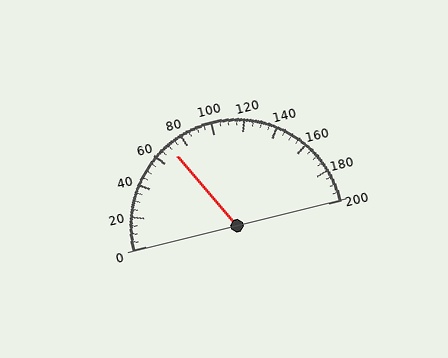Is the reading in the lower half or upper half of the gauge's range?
The reading is in the lower half of the range (0 to 200).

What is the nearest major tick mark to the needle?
The nearest major tick mark is 80.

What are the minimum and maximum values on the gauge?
The gauge ranges from 0 to 200.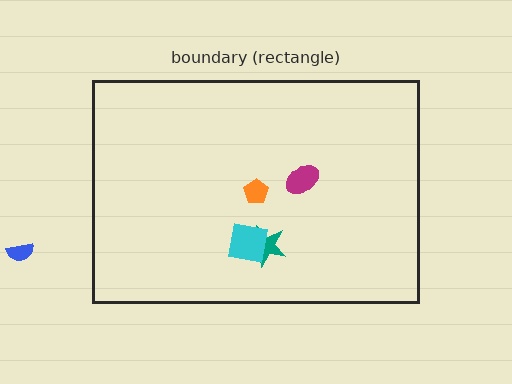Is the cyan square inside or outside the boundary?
Inside.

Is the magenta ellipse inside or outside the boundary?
Inside.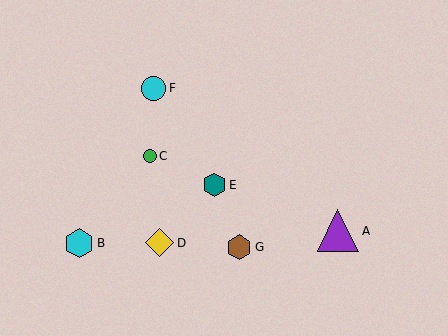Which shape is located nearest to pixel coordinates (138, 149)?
The green circle (labeled C) at (150, 156) is nearest to that location.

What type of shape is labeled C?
Shape C is a green circle.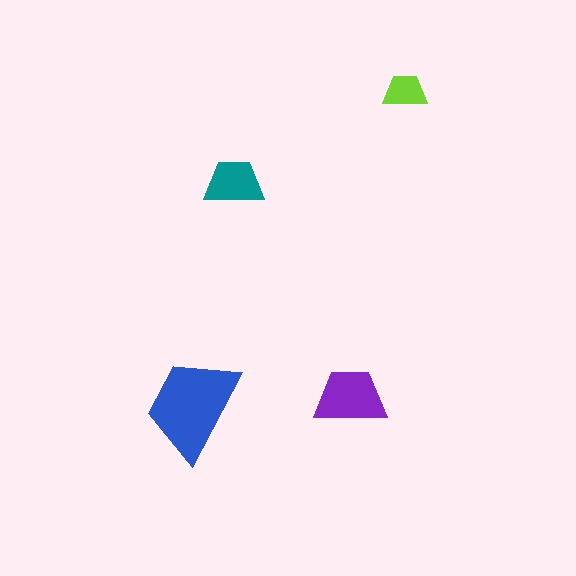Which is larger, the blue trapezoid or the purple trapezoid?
The blue one.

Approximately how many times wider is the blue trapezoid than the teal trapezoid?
About 2 times wider.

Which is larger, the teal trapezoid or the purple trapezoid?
The purple one.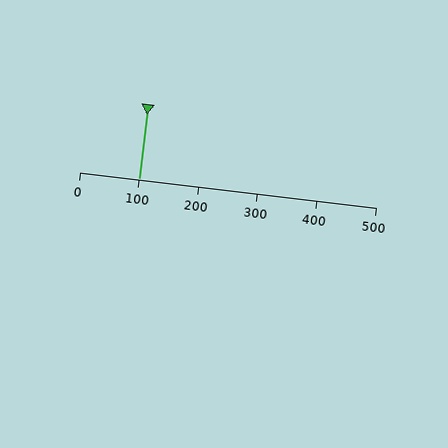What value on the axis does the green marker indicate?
The marker indicates approximately 100.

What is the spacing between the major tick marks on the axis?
The major ticks are spaced 100 apart.